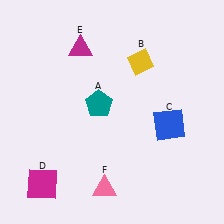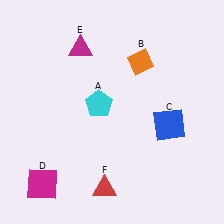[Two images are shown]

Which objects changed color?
A changed from teal to cyan. B changed from yellow to orange. F changed from pink to red.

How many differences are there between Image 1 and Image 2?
There are 3 differences between the two images.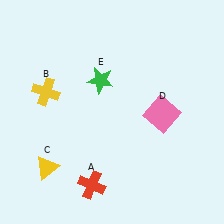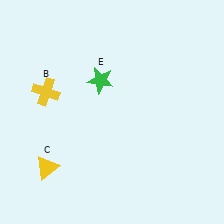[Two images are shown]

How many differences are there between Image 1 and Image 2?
There are 2 differences between the two images.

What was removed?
The pink square (D), the red cross (A) were removed in Image 2.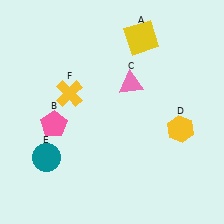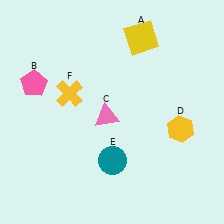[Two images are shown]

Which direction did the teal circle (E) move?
The teal circle (E) moved right.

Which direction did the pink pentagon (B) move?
The pink pentagon (B) moved up.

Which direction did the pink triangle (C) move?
The pink triangle (C) moved down.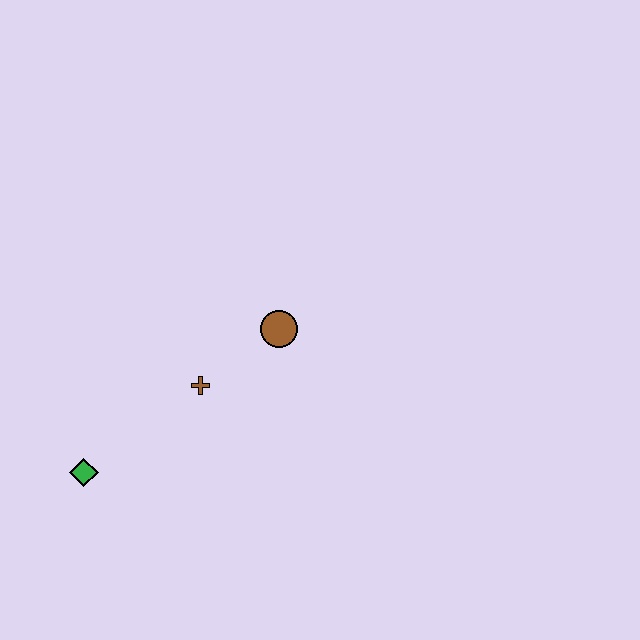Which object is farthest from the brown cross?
The green diamond is farthest from the brown cross.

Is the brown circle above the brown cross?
Yes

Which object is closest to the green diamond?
The brown cross is closest to the green diamond.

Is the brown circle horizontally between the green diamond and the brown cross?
No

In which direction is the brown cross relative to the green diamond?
The brown cross is to the right of the green diamond.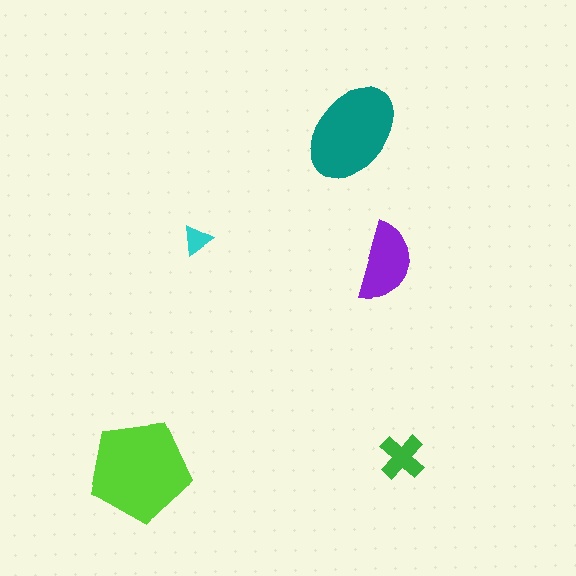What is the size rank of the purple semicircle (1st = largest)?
3rd.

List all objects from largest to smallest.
The lime pentagon, the teal ellipse, the purple semicircle, the green cross, the cyan triangle.